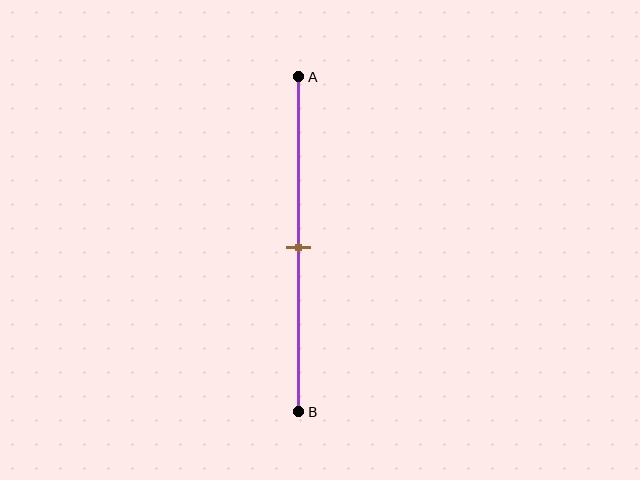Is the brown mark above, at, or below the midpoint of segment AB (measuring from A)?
The brown mark is approximately at the midpoint of segment AB.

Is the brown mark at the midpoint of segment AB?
Yes, the mark is approximately at the midpoint.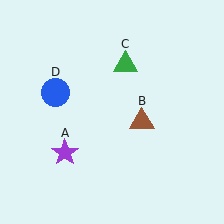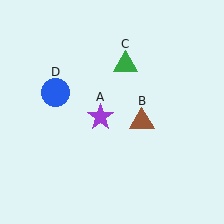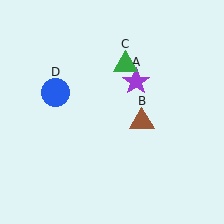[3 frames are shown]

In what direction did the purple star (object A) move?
The purple star (object A) moved up and to the right.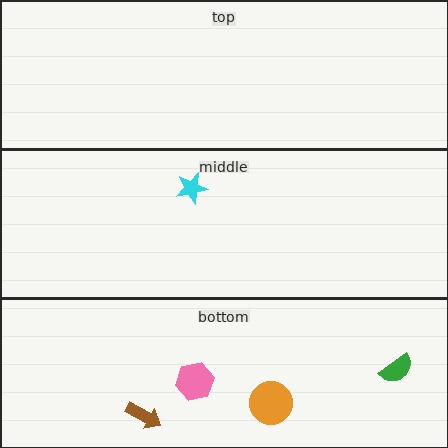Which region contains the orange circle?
The bottom region.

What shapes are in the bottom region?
The pink hexagon, the orange circle, the brown arrow, the green semicircle.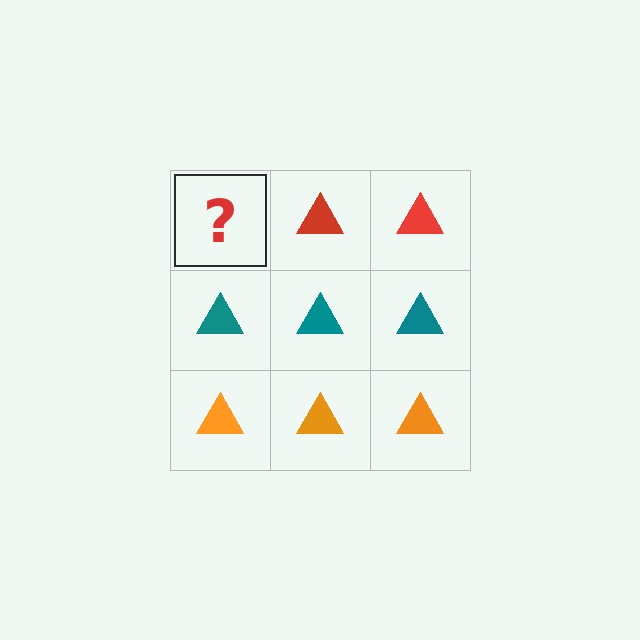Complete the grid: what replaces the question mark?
The question mark should be replaced with a red triangle.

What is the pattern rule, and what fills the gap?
The rule is that each row has a consistent color. The gap should be filled with a red triangle.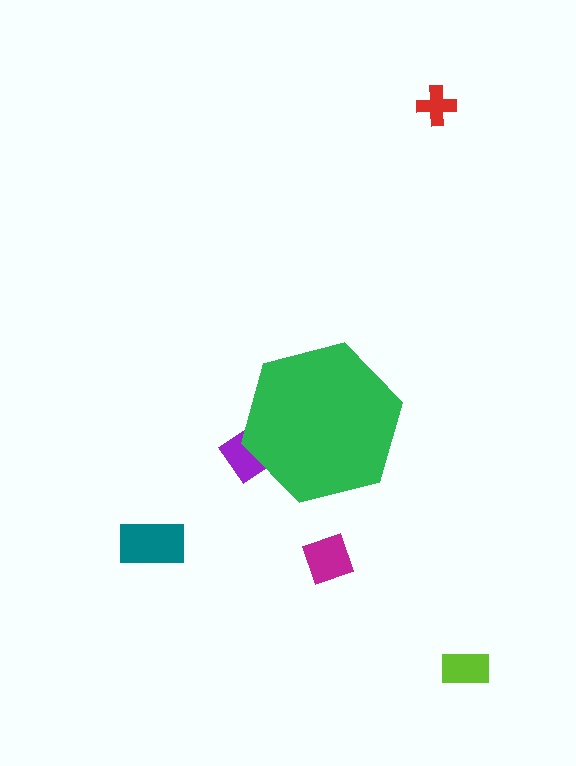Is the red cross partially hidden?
No, the red cross is fully visible.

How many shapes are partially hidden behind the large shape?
1 shape is partially hidden.